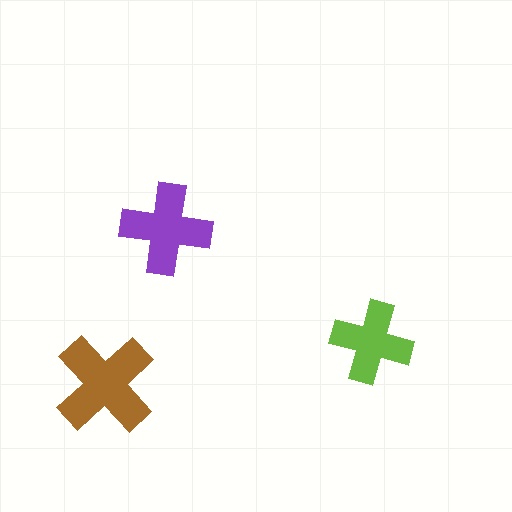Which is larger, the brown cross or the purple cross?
The brown one.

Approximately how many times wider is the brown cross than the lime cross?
About 1.5 times wider.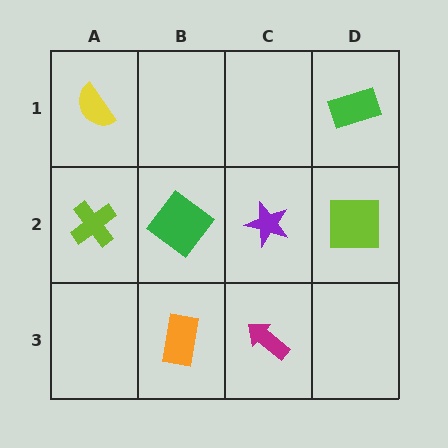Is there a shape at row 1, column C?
No, that cell is empty.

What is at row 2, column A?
A lime cross.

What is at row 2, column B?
A green diamond.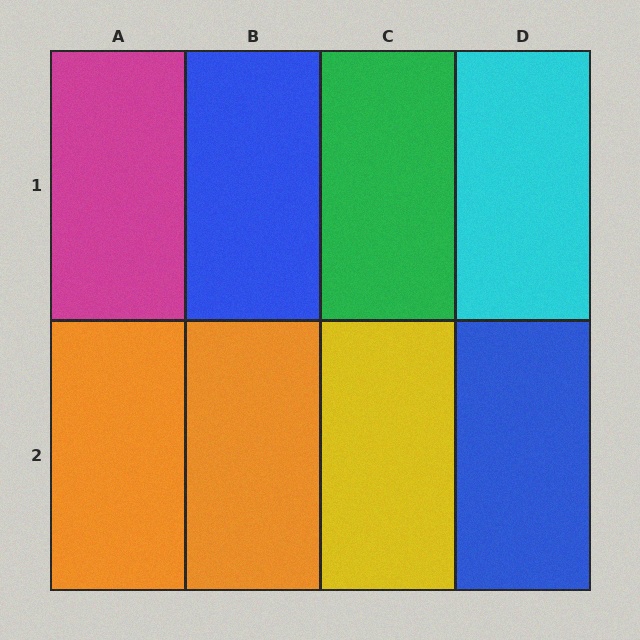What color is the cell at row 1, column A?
Magenta.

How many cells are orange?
2 cells are orange.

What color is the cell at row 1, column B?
Blue.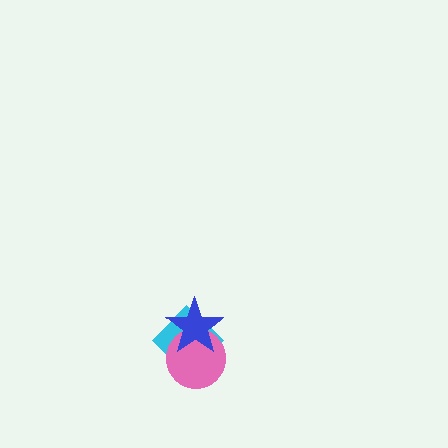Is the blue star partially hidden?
No, no other shape covers it.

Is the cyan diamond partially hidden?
Yes, it is partially covered by another shape.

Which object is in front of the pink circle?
The blue star is in front of the pink circle.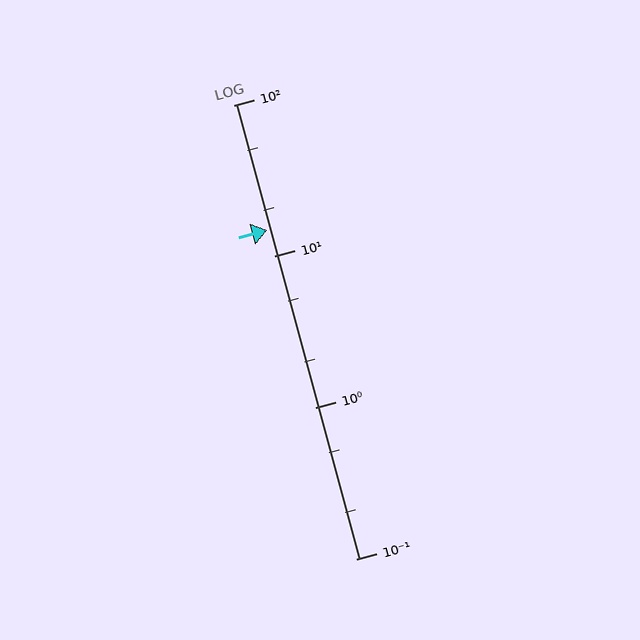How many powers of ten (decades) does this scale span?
The scale spans 3 decades, from 0.1 to 100.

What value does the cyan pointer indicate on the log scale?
The pointer indicates approximately 15.